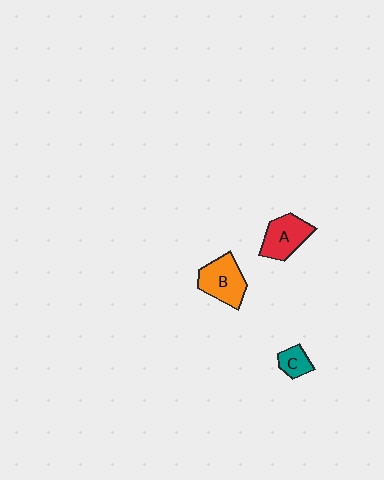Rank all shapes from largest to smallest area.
From largest to smallest: B (orange), A (red), C (teal).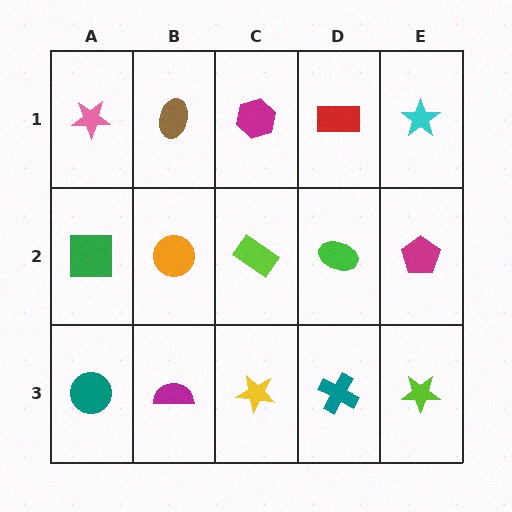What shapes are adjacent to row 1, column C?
A lime rectangle (row 2, column C), a brown ellipse (row 1, column B), a red rectangle (row 1, column D).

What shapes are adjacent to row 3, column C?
A lime rectangle (row 2, column C), a magenta semicircle (row 3, column B), a teal cross (row 3, column D).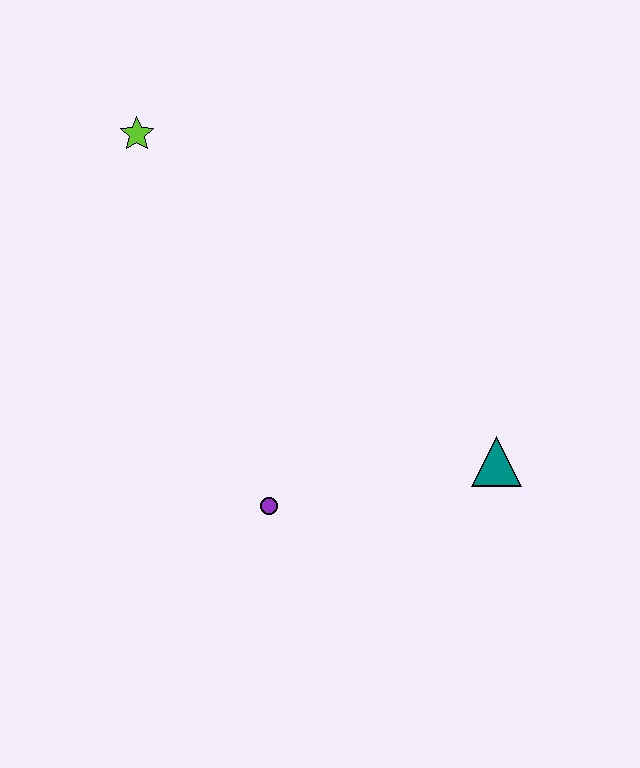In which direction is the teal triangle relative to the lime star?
The teal triangle is to the right of the lime star.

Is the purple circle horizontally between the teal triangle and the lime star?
Yes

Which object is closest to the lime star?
The purple circle is closest to the lime star.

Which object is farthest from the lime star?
The teal triangle is farthest from the lime star.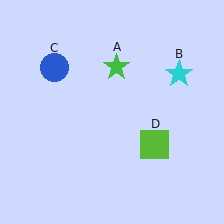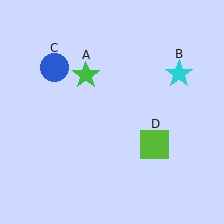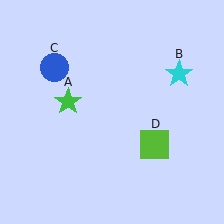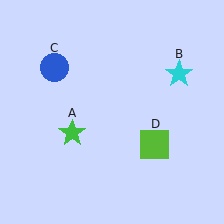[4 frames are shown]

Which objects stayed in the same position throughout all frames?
Cyan star (object B) and blue circle (object C) and lime square (object D) remained stationary.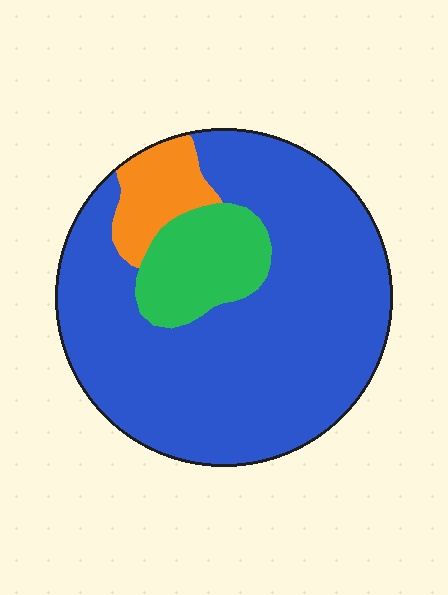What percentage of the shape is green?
Green covers 14% of the shape.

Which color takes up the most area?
Blue, at roughly 75%.